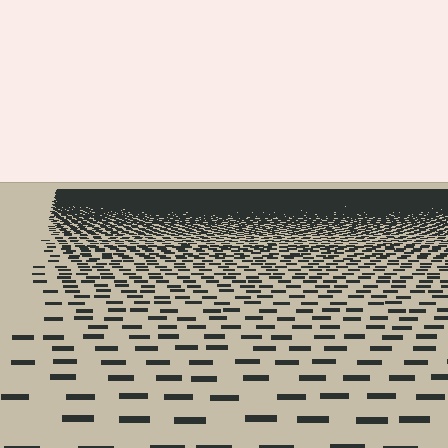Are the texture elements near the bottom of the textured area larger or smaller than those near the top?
Larger. Near the bottom, elements are closer to the viewer and appear at a bigger on-screen size.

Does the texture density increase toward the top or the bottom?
Density increases toward the top.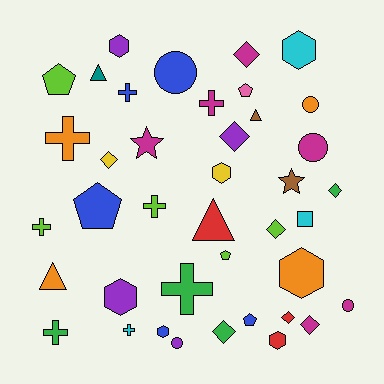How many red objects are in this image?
There are 3 red objects.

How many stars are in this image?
There are 2 stars.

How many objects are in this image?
There are 40 objects.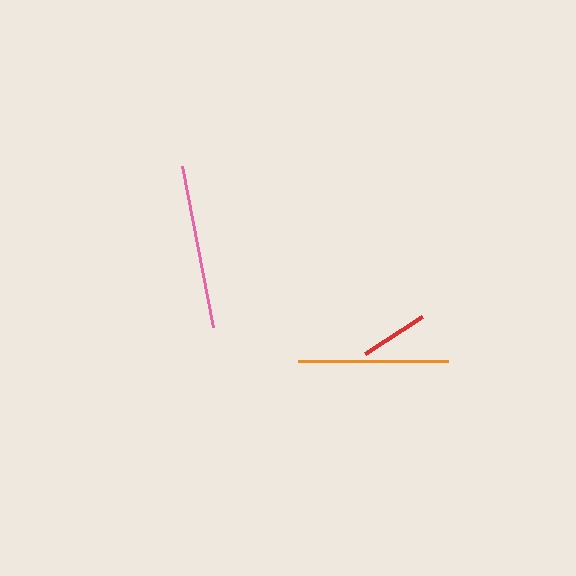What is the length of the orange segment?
The orange segment is approximately 150 pixels long.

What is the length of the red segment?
The red segment is approximately 68 pixels long.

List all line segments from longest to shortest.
From longest to shortest: pink, orange, red.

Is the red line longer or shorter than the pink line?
The pink line is longer than the red line.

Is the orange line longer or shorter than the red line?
The orange line is longer than the red line.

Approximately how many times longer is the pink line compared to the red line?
The pink line is approximately 2.4 times the length of the red line.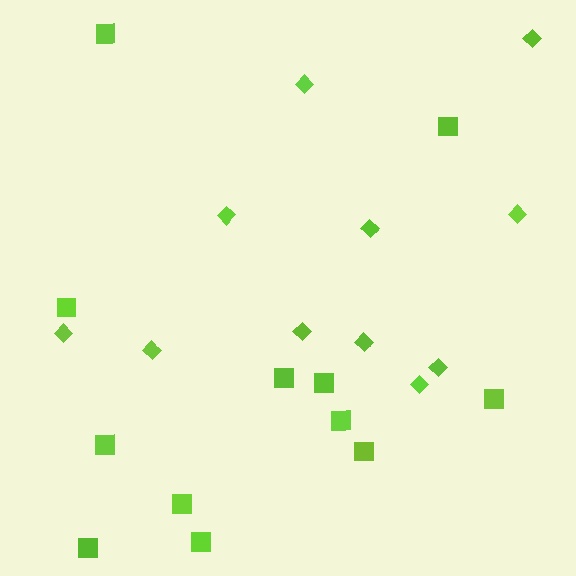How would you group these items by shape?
There are 2 groups: one group of diamonds (11) and one group of squares (12).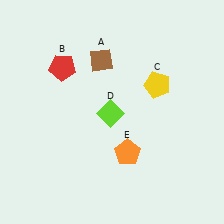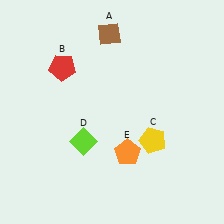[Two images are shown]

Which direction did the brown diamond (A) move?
The brown diamond (A) moved up.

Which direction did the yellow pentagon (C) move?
The yellow pentagon (C) moved down.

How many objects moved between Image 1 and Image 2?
3 objects moved between the two images.